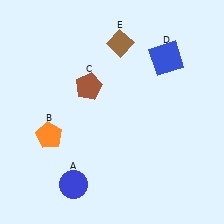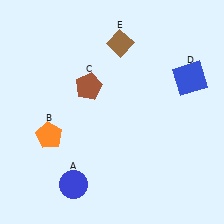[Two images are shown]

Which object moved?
The blue square (D) moved right.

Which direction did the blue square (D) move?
The blue square (D) moved right.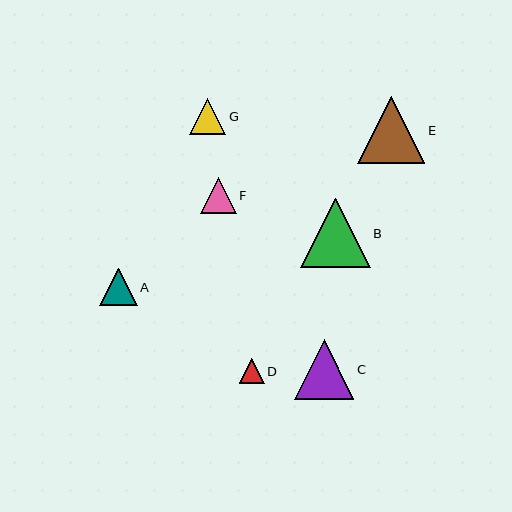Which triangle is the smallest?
Triangle D is the smallest with a size of approximately 25 pixels.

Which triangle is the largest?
Triangle B is the largest with a size of approximately 69 pixels.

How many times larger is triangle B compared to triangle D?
Triangle B is approximately 2.7 times the size of triangle D.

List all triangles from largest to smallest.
From largest to smallest: B, E, C, A, G, F, D.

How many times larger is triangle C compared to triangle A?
Triangle C is approximately 1.6 times the size of triangle A.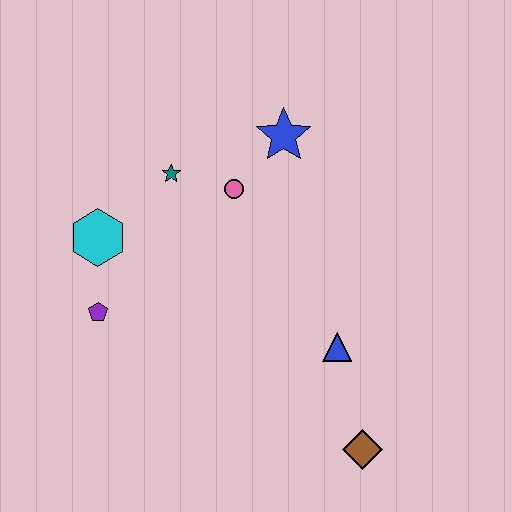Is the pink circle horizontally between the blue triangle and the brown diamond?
No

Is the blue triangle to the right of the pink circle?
Yes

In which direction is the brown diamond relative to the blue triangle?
The brown diamond is below the blue triangle.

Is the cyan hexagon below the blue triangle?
No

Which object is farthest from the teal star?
The brown diamond is farthest from the teal star.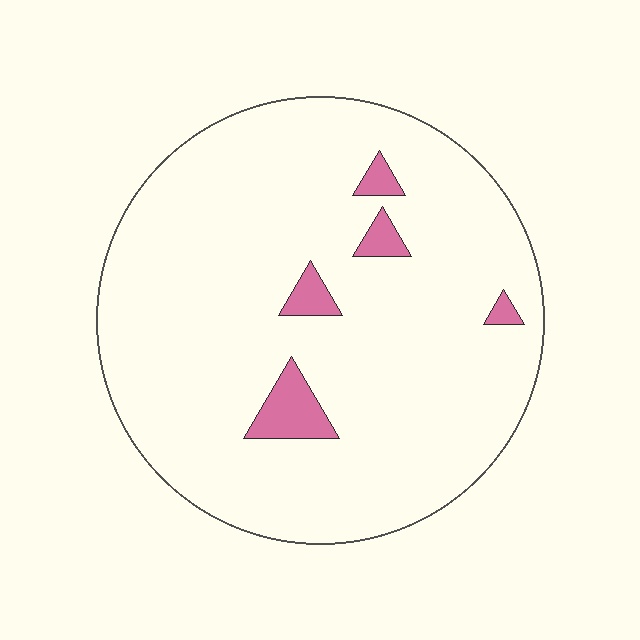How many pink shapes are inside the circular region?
5.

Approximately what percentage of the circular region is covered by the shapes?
Approximately 5%.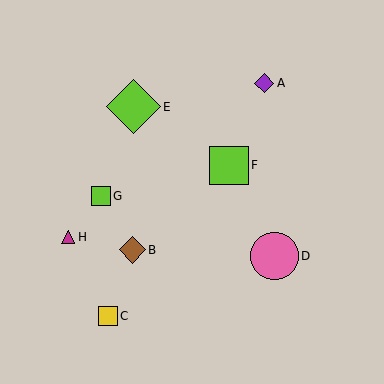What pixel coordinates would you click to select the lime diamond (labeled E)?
Click at (133, 107) to select the lime diamond E.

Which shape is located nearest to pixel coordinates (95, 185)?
The lime square (labeled G) at (101, 196) is nearest to that location.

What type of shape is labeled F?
Shape F is a lime square.